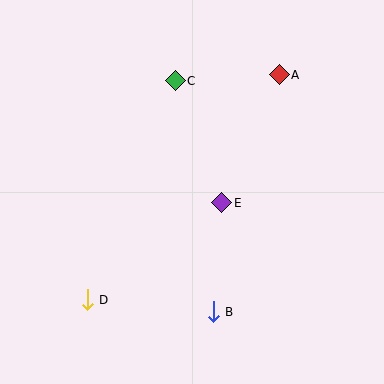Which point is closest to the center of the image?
Point E at (222, 203) is closest to the center.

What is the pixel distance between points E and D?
The distance between E and D is 166 pixels.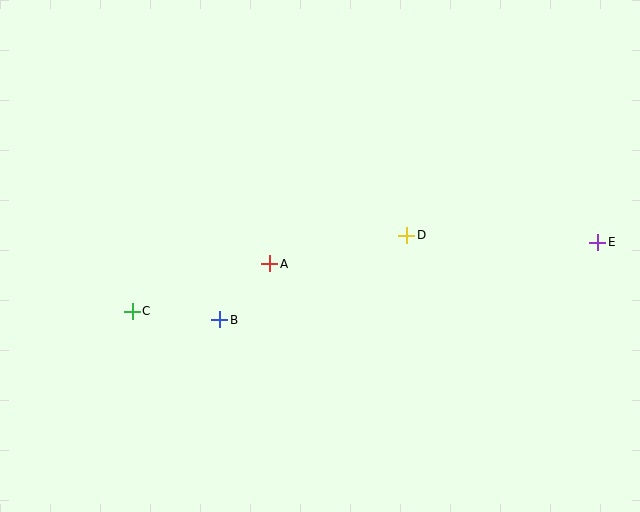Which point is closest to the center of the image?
Point A at (270, 264) is closest to the center.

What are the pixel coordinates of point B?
Point B is at (220, 320).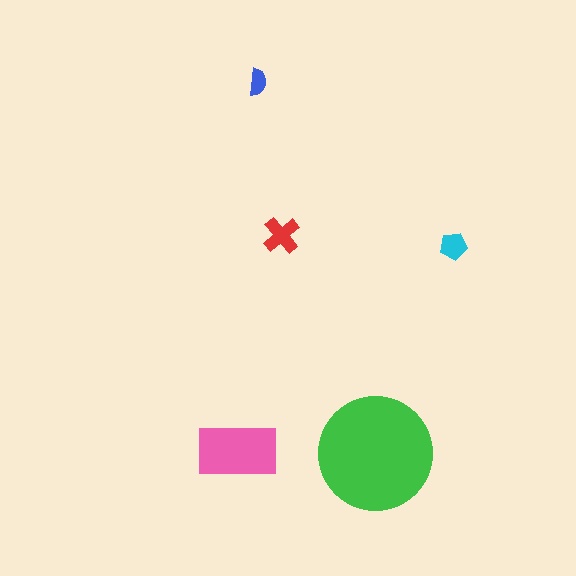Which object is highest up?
The blue semicircle is topmost.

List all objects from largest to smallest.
The green circle, the pink rectangle, the red cross, the cyan pentagon, the blue semicircle.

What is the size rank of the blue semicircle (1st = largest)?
5th.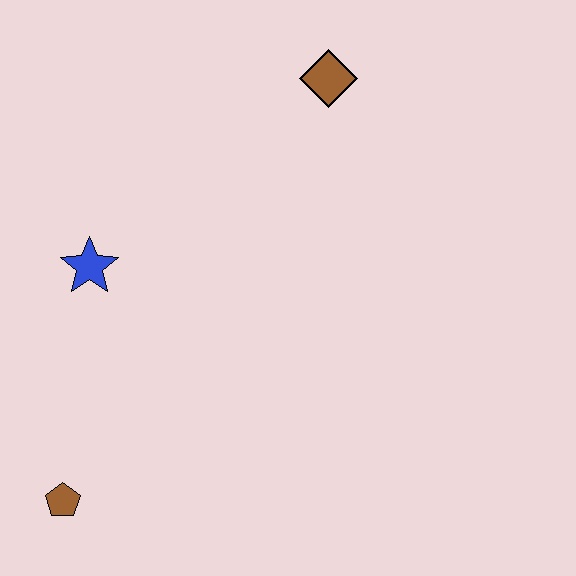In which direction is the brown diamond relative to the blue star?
The brown diamond is to the right of the blue star.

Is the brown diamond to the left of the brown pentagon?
No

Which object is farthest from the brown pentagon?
The brown diamond is farthest from the brown pentagon.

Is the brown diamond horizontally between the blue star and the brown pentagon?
No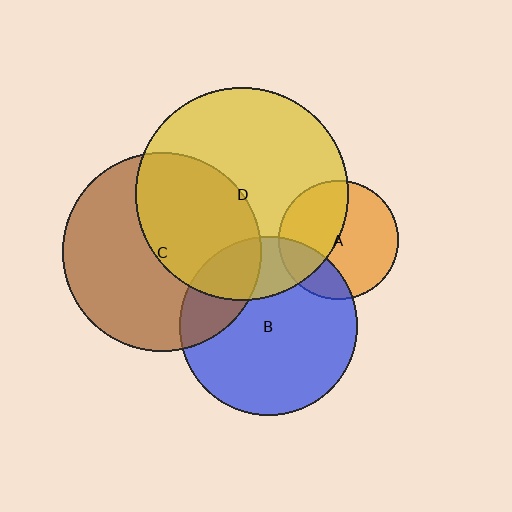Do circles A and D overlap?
Yes.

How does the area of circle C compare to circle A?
Approximately 2.8 times.